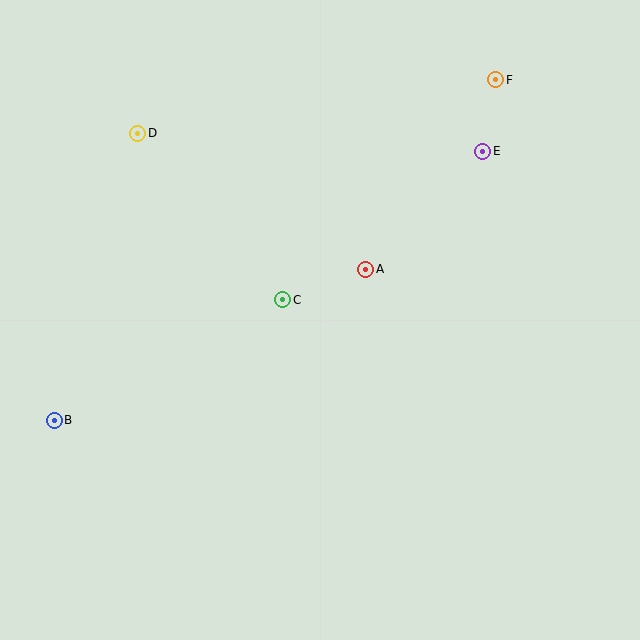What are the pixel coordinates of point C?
Point C is at (283, 300).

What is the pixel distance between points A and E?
The distance between A and E is 166 pixels.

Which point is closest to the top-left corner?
Point D is closest to the top-left corner.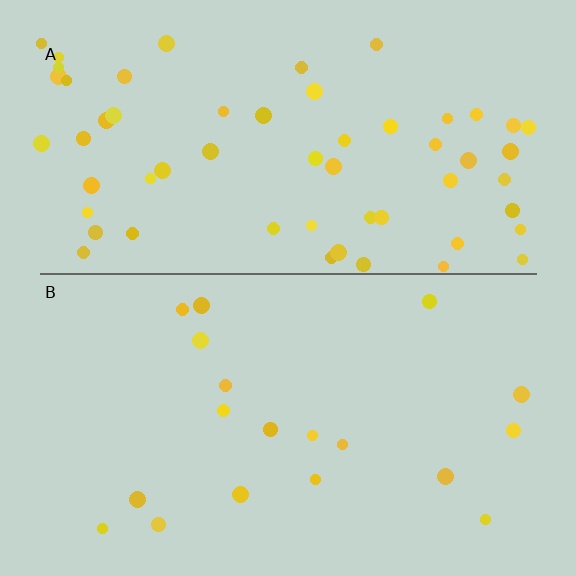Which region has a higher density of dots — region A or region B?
A (the top).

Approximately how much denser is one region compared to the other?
Approximately 3.1× — region A over region B.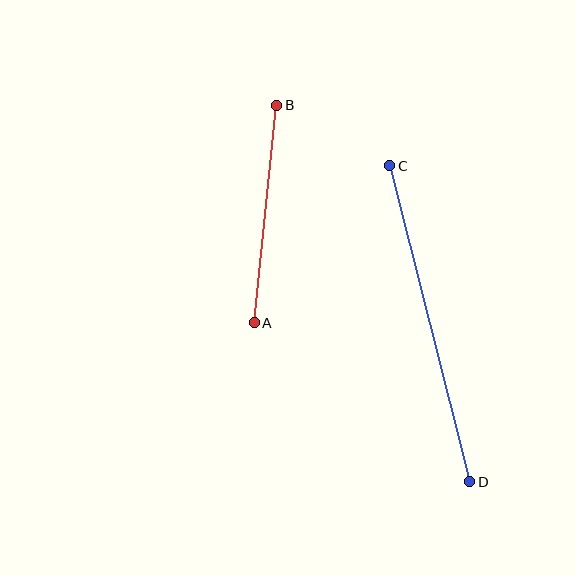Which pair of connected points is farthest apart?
Points C and D are farthest apart.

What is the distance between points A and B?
The distance is approximately 219 pixels.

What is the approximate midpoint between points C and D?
The midpoint is at approximately (430, 324) pixels.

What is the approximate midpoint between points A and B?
The midpoint is at approximately (265, 214) pixels.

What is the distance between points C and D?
The distance is approximately 326 pixels.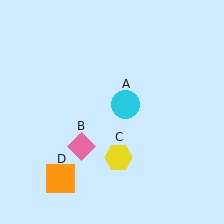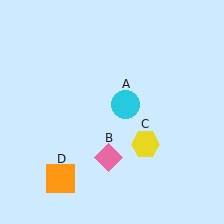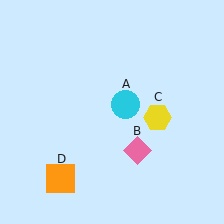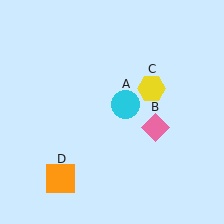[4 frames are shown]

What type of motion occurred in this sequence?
The pink diamond (object B), yellow hexagon (object C) rotated counterclockwise around the center of the scene.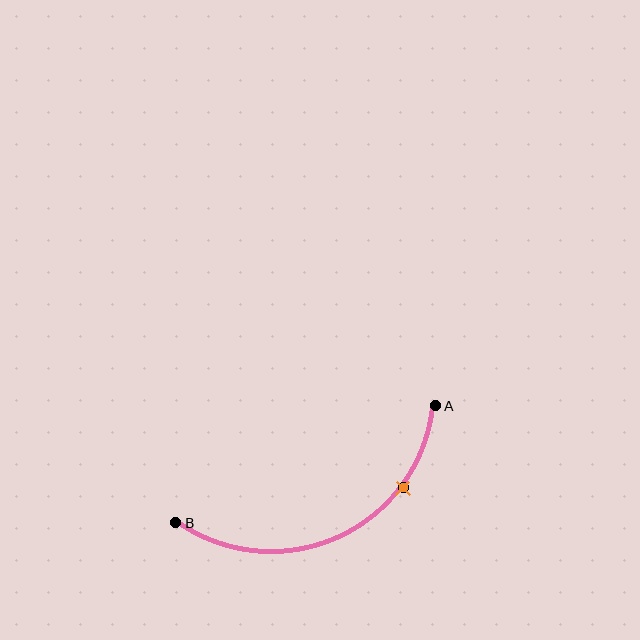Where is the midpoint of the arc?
The arc midpoint is the point on the curve farthest from the straight line joining A and B. It sits below that line.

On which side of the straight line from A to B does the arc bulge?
The arc bulges below the straight line connecting A and B.